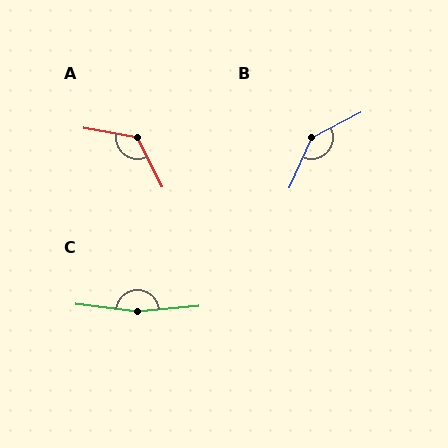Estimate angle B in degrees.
Approximately 142 degrees.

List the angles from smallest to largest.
A (126°), B (142°), C (168°).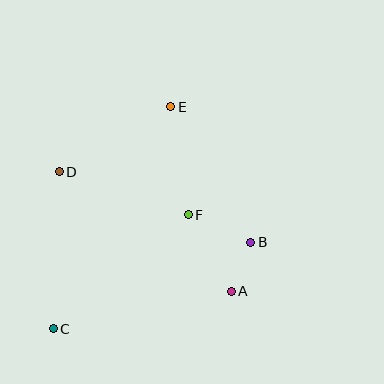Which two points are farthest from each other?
Points C and E are farthest from each other.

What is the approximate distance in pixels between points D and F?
The distance between D and F is approximately 136 pixels.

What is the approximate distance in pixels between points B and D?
The distance between B and D is approximately 204 pixels.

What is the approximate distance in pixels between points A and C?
The distance between A and C is approximately 182 pixels.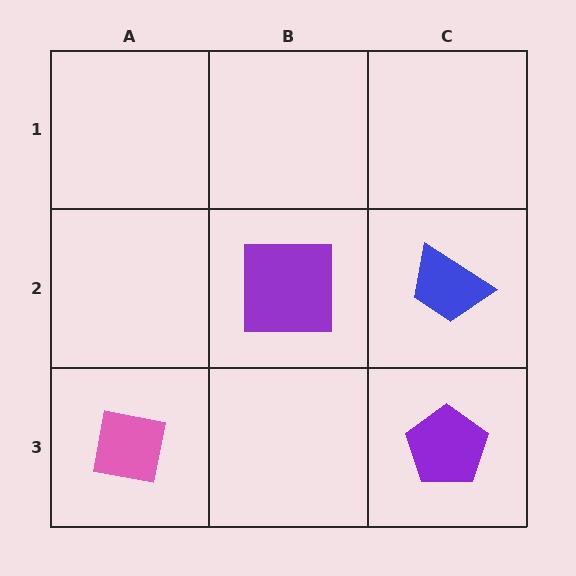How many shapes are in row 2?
2 shapes.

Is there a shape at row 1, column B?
No, that cell is empty.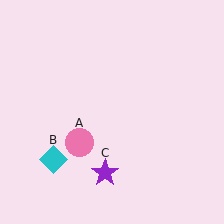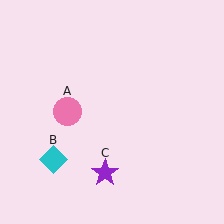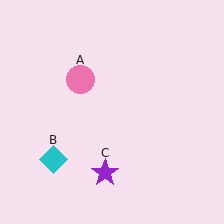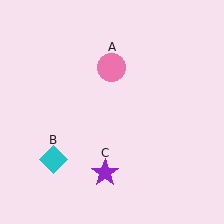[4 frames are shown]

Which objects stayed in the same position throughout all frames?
Cyan diamond (object B) and purple star (object C) remained stationary.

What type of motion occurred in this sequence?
The pink circle (object A) rotated clockwise around the center of the scene.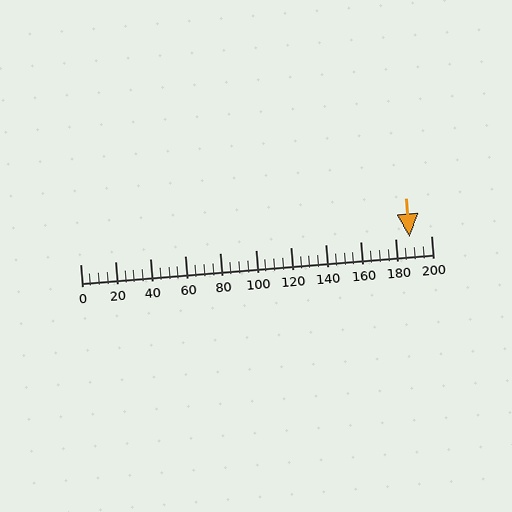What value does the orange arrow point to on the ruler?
The orange arrow points to approximately 188.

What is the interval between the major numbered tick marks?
The major tick marks are spaced 20 units apart.